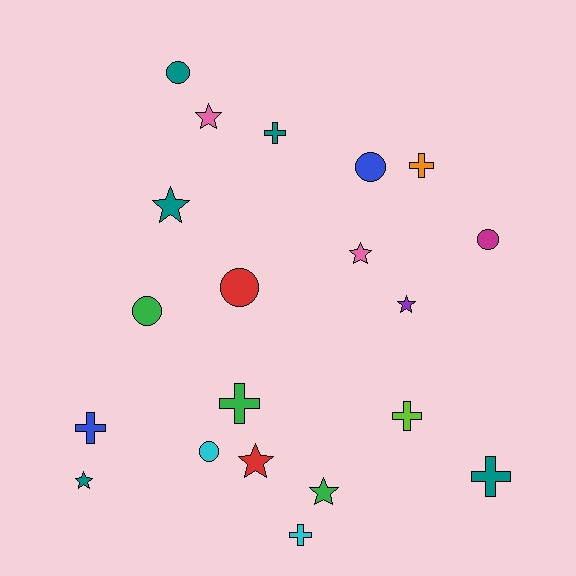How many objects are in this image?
There are 20 objects.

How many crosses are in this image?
There are 7 crosses.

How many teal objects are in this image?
There are 5 teal objects.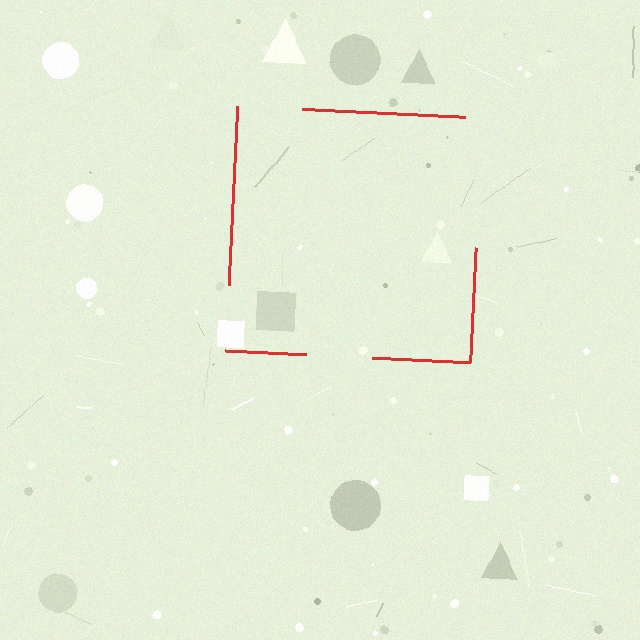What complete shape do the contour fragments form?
The contour fragments form a square.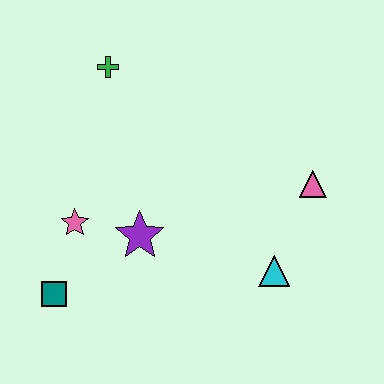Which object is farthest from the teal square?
The pink triangle is farthest from the teal square.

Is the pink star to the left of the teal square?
No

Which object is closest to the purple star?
The pink star is closest to the purple star.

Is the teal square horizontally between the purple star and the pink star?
No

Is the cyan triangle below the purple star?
Yes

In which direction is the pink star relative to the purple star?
The pink star is to the left of the purple star.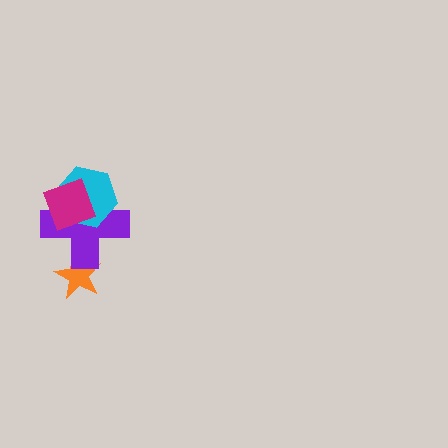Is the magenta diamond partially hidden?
No, no other shape covers it.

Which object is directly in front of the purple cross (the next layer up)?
The cyan hexagon is directly in front of the purple cross.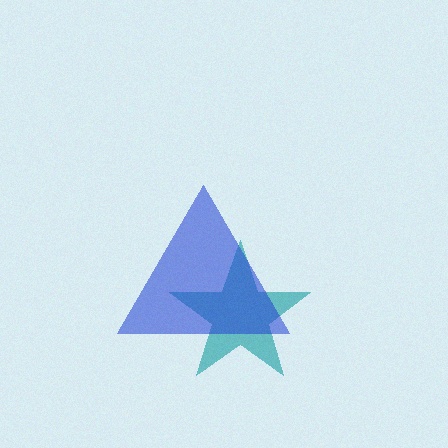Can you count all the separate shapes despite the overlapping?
Yes, there are 2 separate shapes.